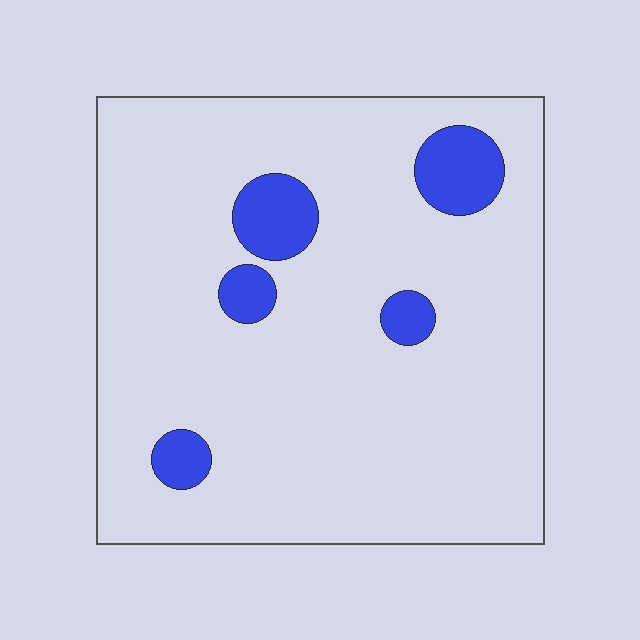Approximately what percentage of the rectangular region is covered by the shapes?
Approximately 10%.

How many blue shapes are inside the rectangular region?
5.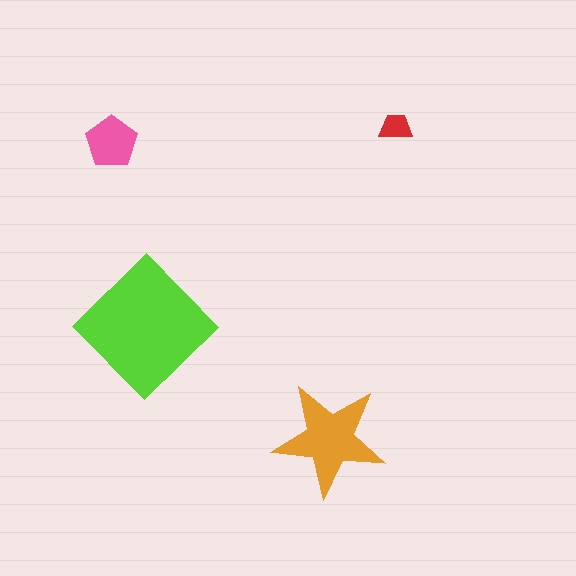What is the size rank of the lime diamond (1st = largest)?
1st.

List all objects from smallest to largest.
The red trapezoid, the pink pentagon, the orange star, the lime diamond.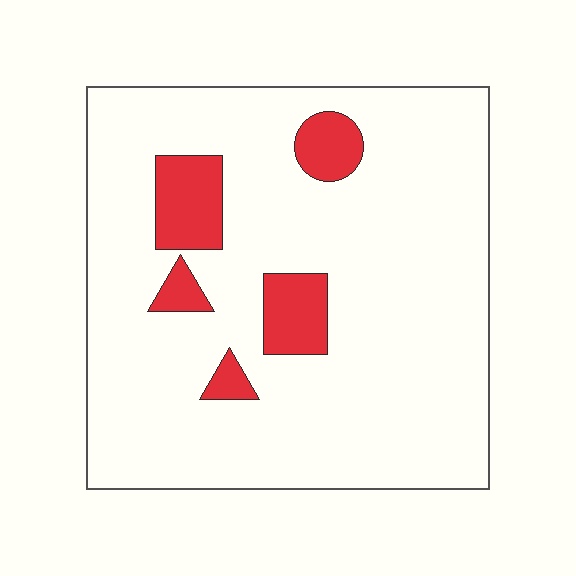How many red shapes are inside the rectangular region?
5.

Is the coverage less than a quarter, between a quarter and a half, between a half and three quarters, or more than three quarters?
Less than a quarter.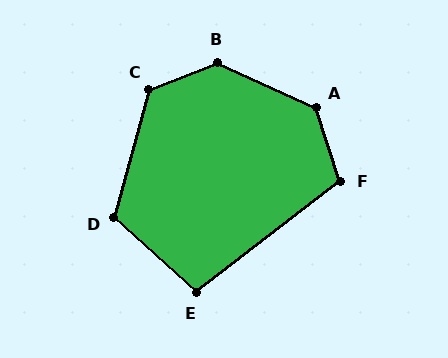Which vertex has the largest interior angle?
B, at approximately 134 degrees.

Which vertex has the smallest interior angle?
E, at approximately 100 degrees.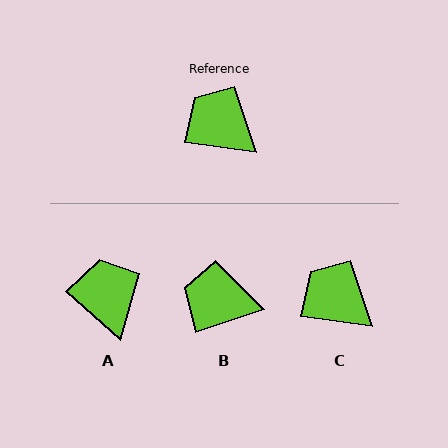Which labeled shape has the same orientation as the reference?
C.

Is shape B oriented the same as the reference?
No, it is off by about 26 degrees.